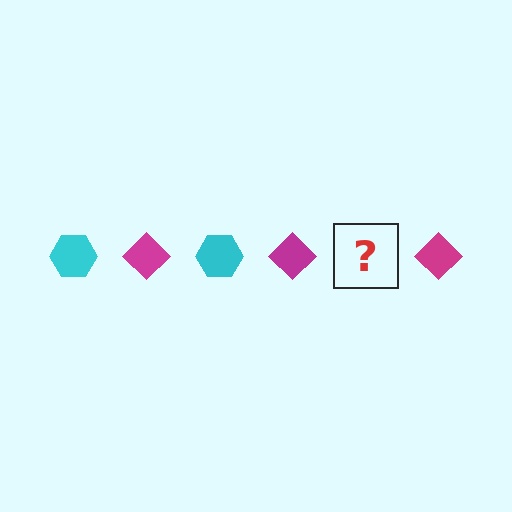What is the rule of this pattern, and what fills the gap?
The rule is that the pattern alternates between cyan hexagon and magenta diamond. The gap should be filled with a cyan hexagon.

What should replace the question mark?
The question mark should be replaced with a cyan hexagon.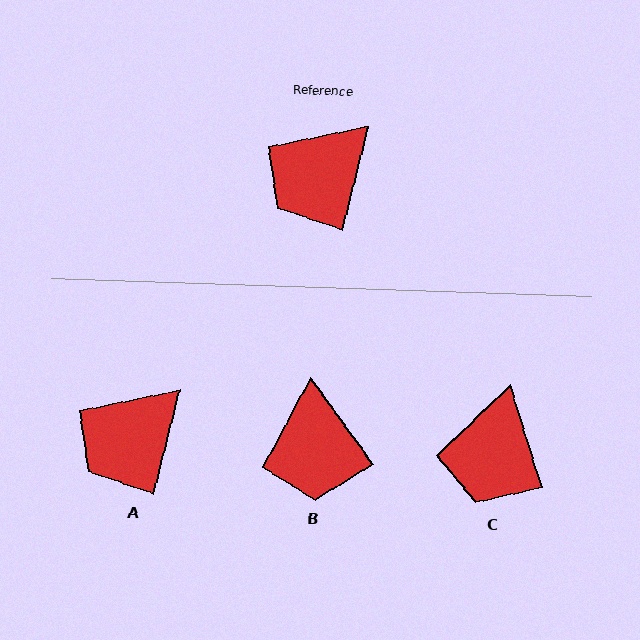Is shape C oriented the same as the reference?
No, it is off by about 32 degrees.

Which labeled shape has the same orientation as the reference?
A.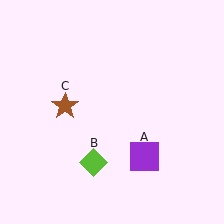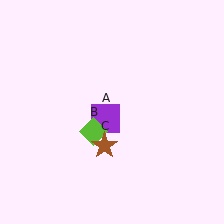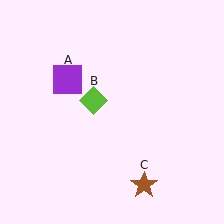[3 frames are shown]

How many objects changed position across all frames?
3 objects changed position: purple square (object A), lime diamond (object B), brown star (object C).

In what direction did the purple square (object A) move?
The purple square (object A) moved up and to the left.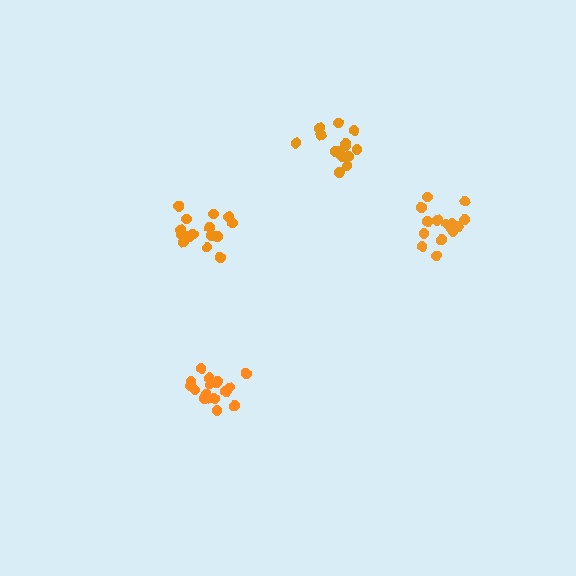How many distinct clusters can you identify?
There are 4 distinct clusters.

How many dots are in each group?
Group 1: 15 dots, Group 2: 14 dots, Group 3: 17 dots, Group 4: 15 dots (61 total).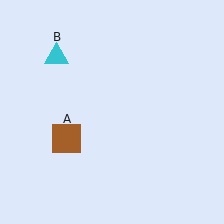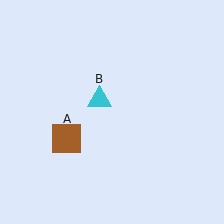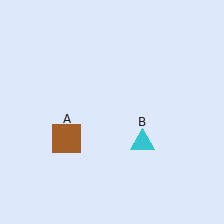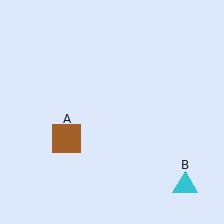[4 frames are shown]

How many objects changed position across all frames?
1 object changed position: cyan triangle (object B).